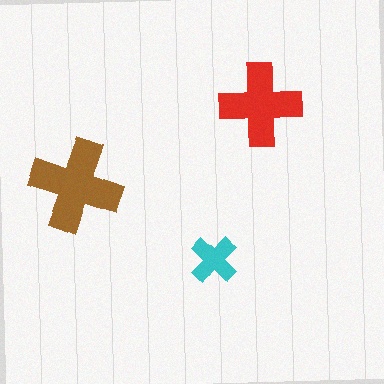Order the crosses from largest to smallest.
the brown one, the red one, the cyan one.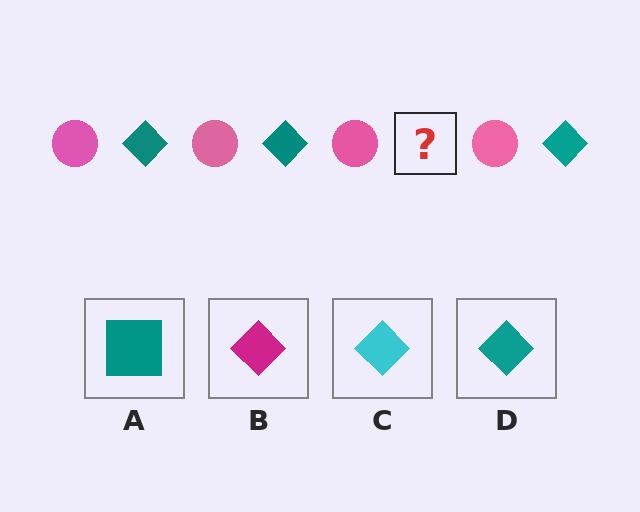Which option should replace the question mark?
Option D.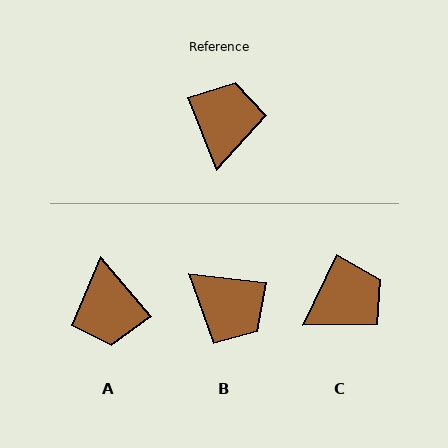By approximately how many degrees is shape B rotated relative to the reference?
Approximately 118 degrees clockwise.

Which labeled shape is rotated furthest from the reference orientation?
A, about 161 degrees away.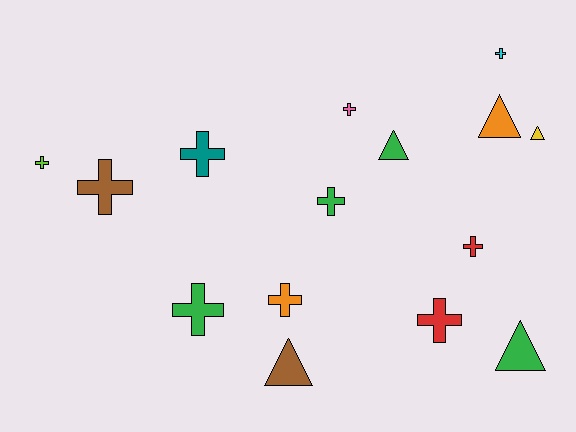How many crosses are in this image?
There are 10 crosses.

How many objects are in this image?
There are 15 objects.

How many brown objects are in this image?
There are 2 brown objects.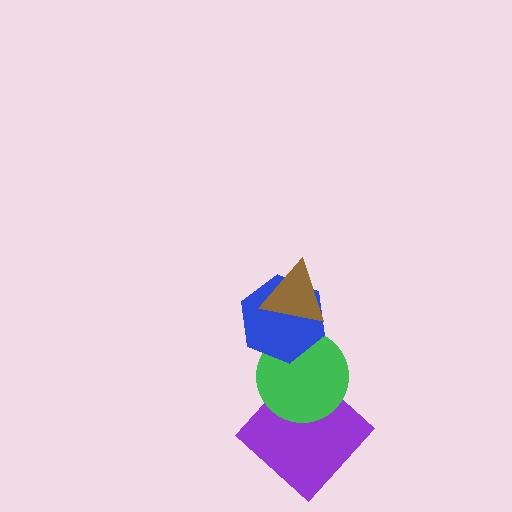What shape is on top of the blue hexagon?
The brown triangle is on top of the blue hexagon.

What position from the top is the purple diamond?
The purple diamond is 4th from the top.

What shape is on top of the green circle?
The blue hexagon is on top of the green circle.